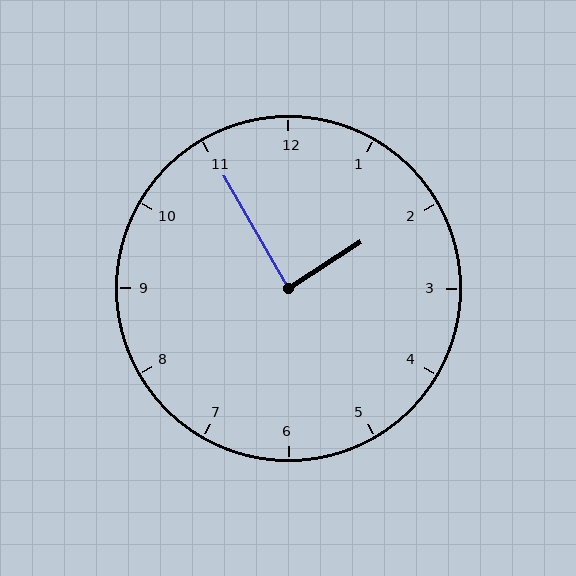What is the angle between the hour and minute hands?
Approximately 88 degrees.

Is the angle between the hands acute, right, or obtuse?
It is right.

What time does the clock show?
1:55.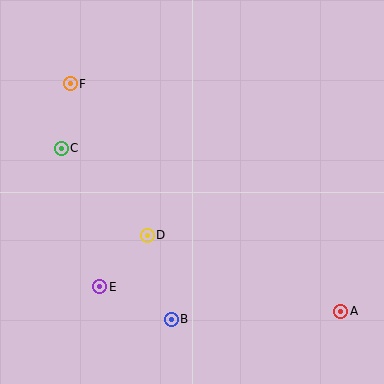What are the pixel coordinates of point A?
Point A is at (341, 311).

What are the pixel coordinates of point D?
Point D is at (147, 235).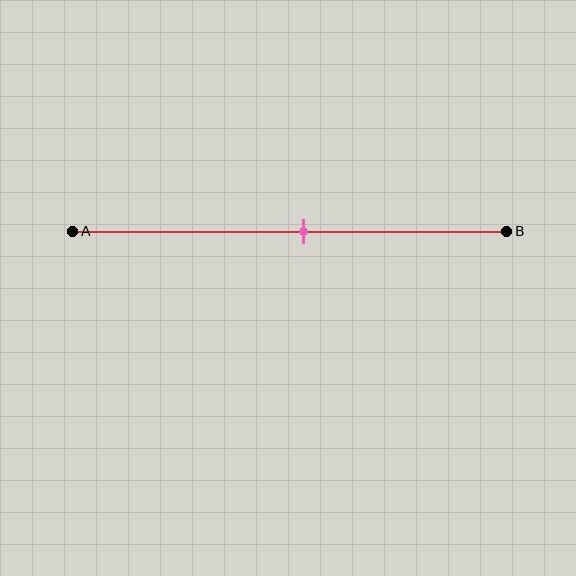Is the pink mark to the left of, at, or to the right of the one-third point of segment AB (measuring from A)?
The pink mark is to the right of the one-third point of segment AB.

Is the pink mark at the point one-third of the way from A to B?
No, the mark is at about 55% from A, not at the 33% one-third point.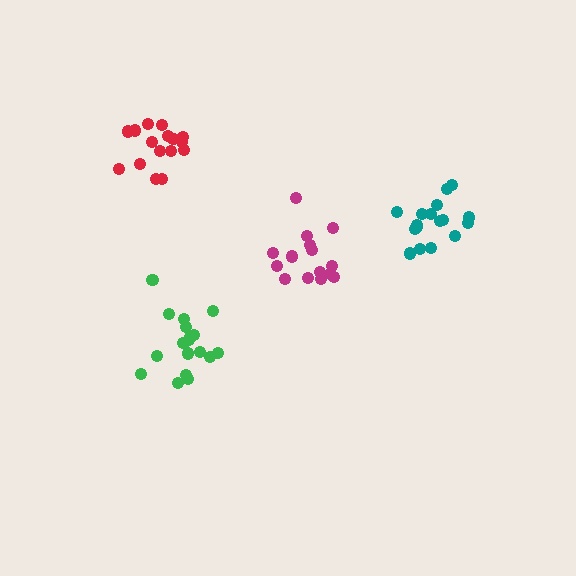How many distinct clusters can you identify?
There are 4 distinct clusters.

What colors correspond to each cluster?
The clusters are colored: green, teal, magenta, red.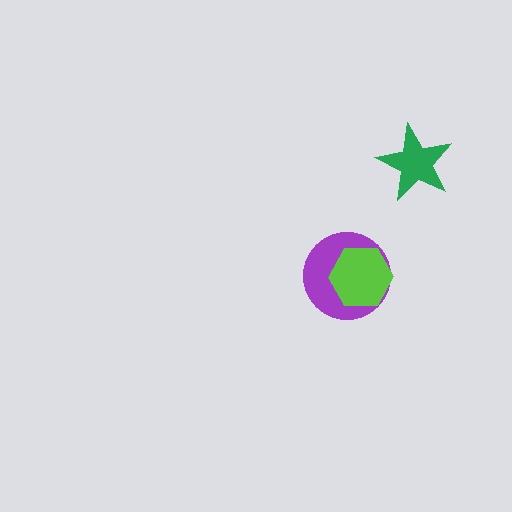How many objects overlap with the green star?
0 objects overlap with the green star.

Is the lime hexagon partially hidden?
No, no other shape covers it.